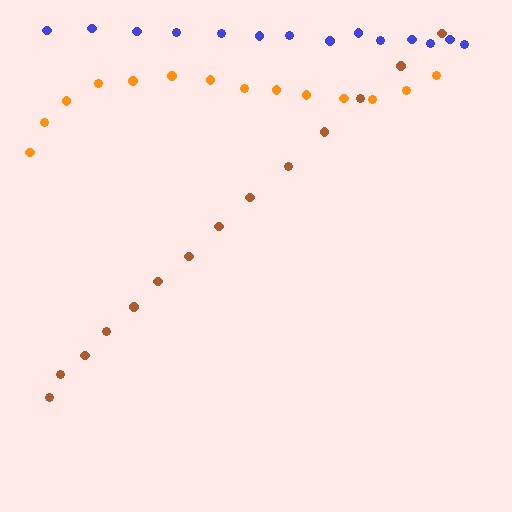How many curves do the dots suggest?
There are 3 distinct paths.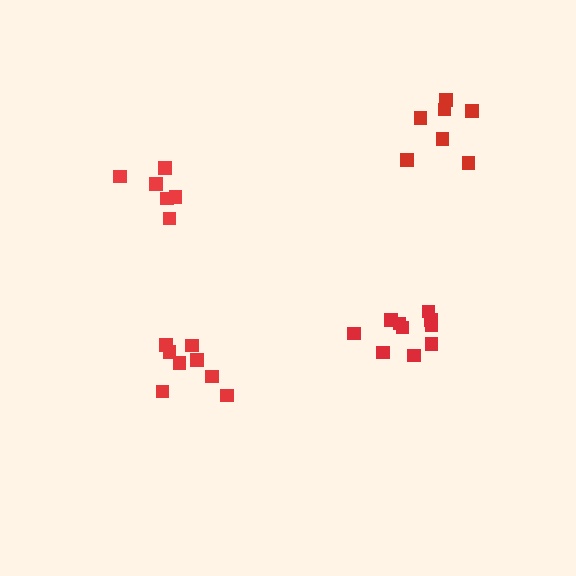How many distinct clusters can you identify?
There are 4 distinct clusters.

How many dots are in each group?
Group 1: 8 dots, Group 2: 10 dots, Group 3: 6 dots, Group 4: 7 dots (31 total).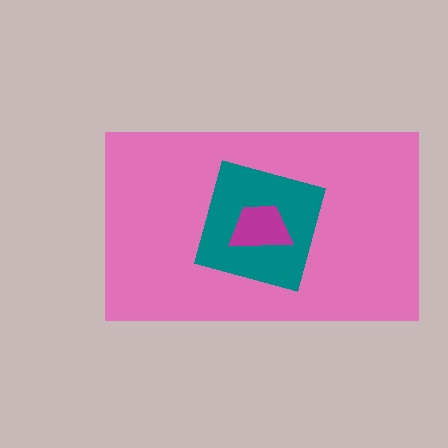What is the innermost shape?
The magenta trapezoid.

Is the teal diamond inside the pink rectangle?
Yes.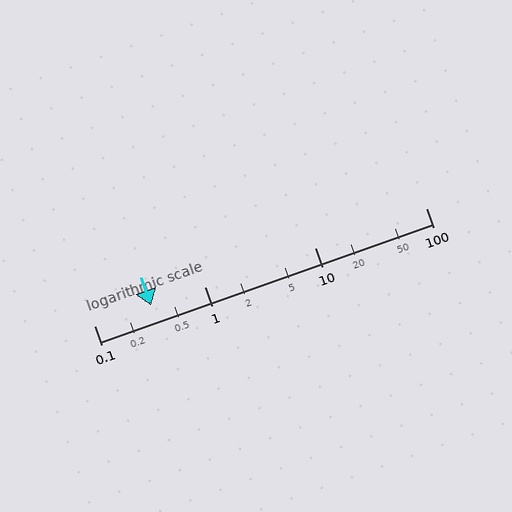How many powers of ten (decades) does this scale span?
The scale spans 3 decades, from 0.1 to 100.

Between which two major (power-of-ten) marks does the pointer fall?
The pointer is between 0.1 and 1.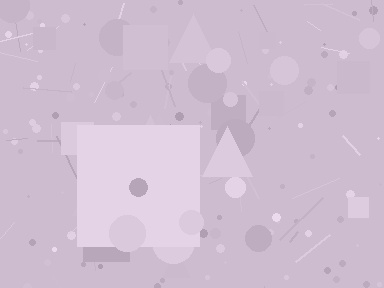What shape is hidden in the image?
A square is hidden in the image.